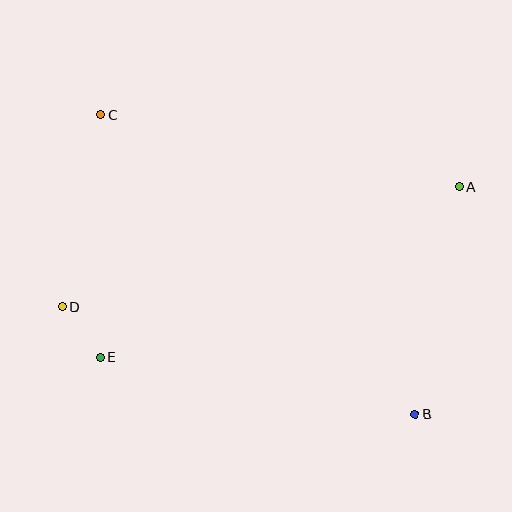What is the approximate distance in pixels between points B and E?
The distance between B and E is approximately 320 pixels.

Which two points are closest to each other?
Points D and E are closest to each other.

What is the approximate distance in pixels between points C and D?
The distance between C and D is approximately 195 pixels.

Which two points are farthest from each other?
Points B and C are farthest from each other.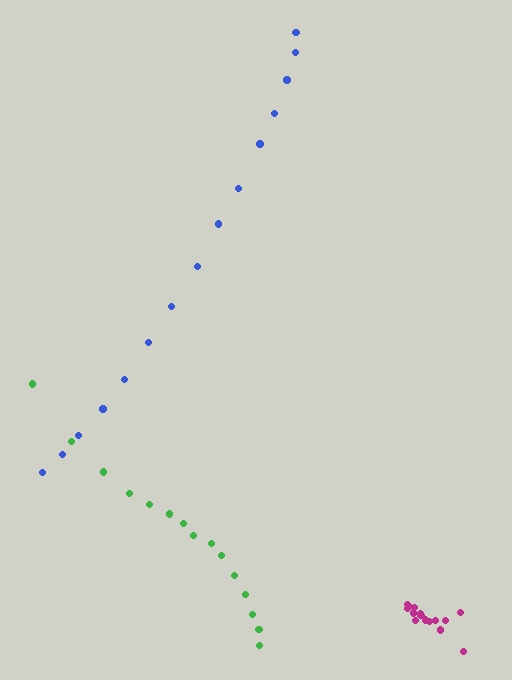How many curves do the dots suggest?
There are 3 distinct paths.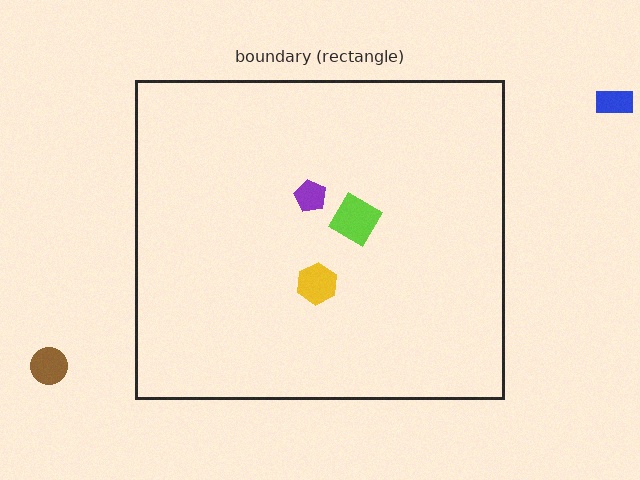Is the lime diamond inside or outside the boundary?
Inside.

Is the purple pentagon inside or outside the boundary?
Inside.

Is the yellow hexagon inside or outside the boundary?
Inside.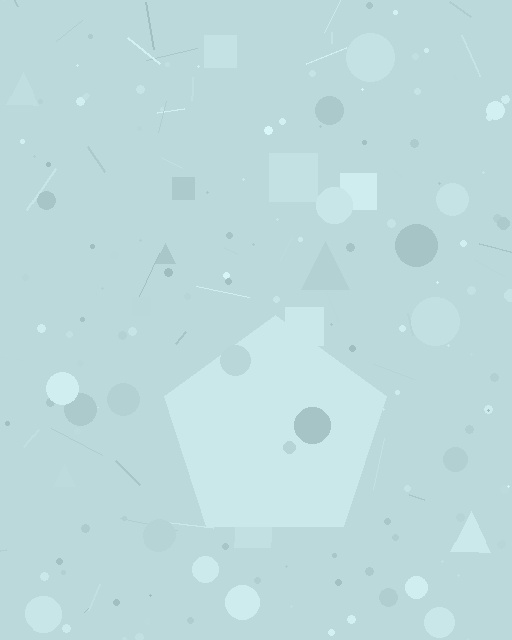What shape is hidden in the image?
A pentagon is hidden in the image.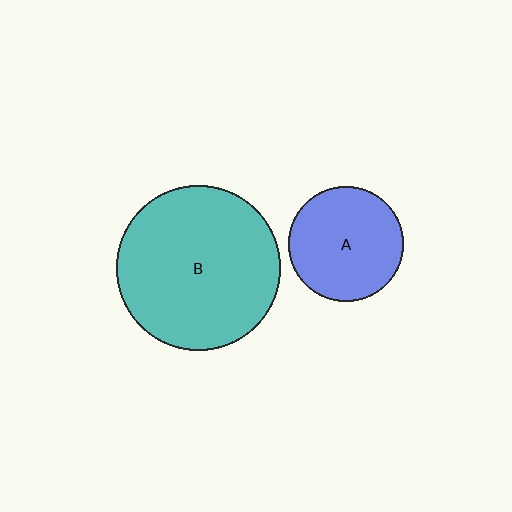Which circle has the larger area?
Circle B (teal).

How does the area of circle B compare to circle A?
Approximately 2.0 times.